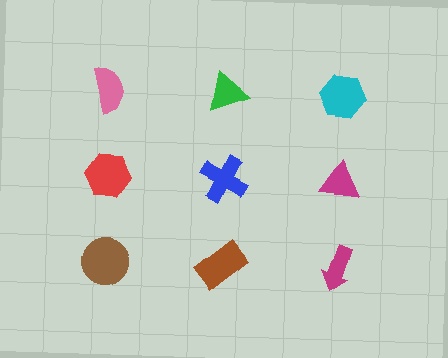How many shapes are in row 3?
3 shapes.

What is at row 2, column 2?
A blue cross.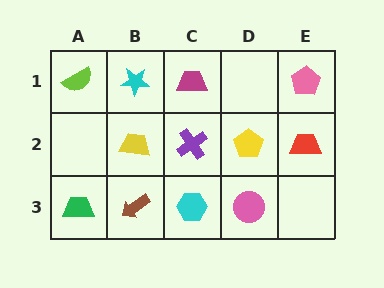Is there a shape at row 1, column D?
No, that cell is empty.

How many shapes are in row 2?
4 shapes.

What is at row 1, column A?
A lime semicircle.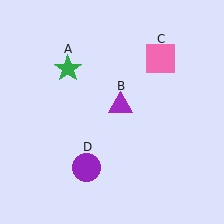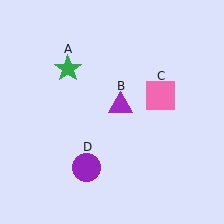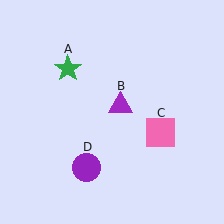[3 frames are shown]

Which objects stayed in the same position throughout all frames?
Green star (object A) and purple triangle (object B) and purple circle (object D) remained stationary.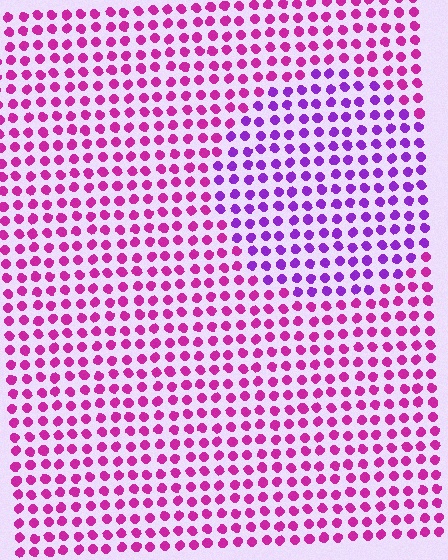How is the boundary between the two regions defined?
The boundary is defined purely by a slight shift in hue (about 36 degrees). Spacing, size, and orientation are identical on both sides.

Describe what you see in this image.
The image is filled with small magenta elements in a uniform arrangement. A circle-shaped region is visible where the elements are tinted to a slightly different hue, forming a subtle color boundary.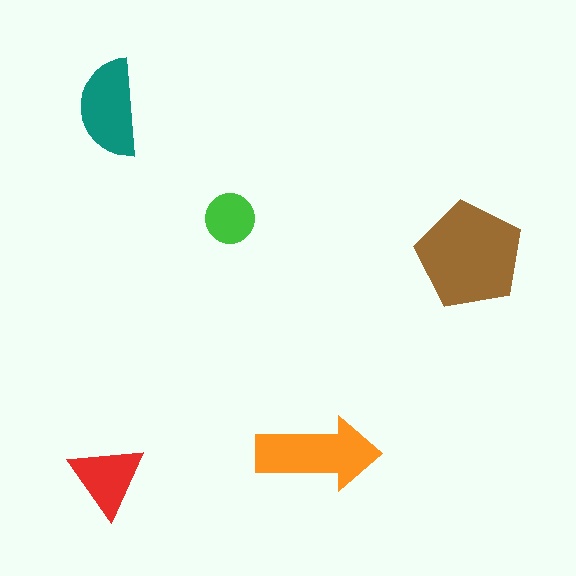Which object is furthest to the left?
The teal semicircle is leftmost.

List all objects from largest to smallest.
The brown pentagon, the orange arrow, the teal semicircle, the red triangle, the green circle.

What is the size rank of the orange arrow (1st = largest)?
2nd.